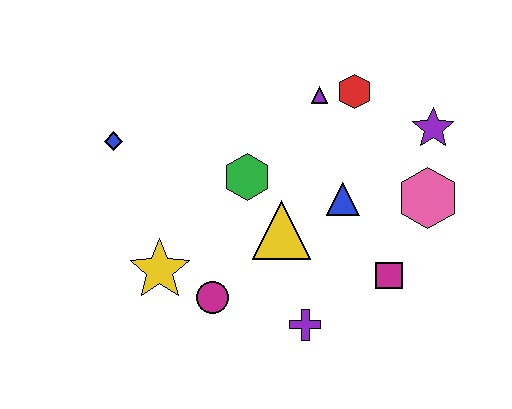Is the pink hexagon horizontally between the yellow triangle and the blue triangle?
No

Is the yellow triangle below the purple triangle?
Yes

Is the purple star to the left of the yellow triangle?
No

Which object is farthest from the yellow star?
The purple star is farthest from the yellow star.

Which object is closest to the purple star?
The pink hexagon is closest to the purple star.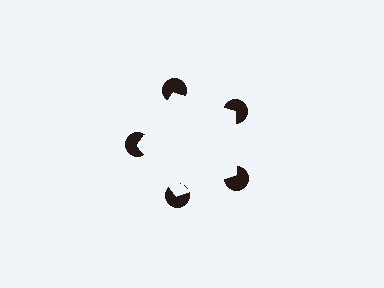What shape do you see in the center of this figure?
An illusory pentagon — its edges are inferred from the aligned wedge cuts in the pac-man discs, not physically drawn.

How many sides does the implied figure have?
5 sides.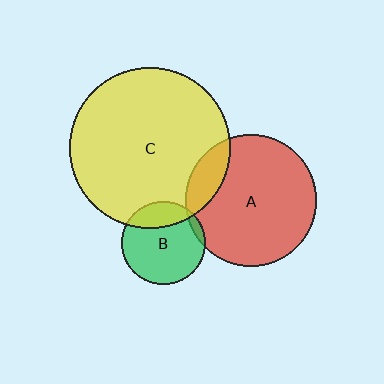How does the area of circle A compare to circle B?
Approximately 2.5 times.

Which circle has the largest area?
Circle C (yellow).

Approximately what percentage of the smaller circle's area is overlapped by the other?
Approximately 25%.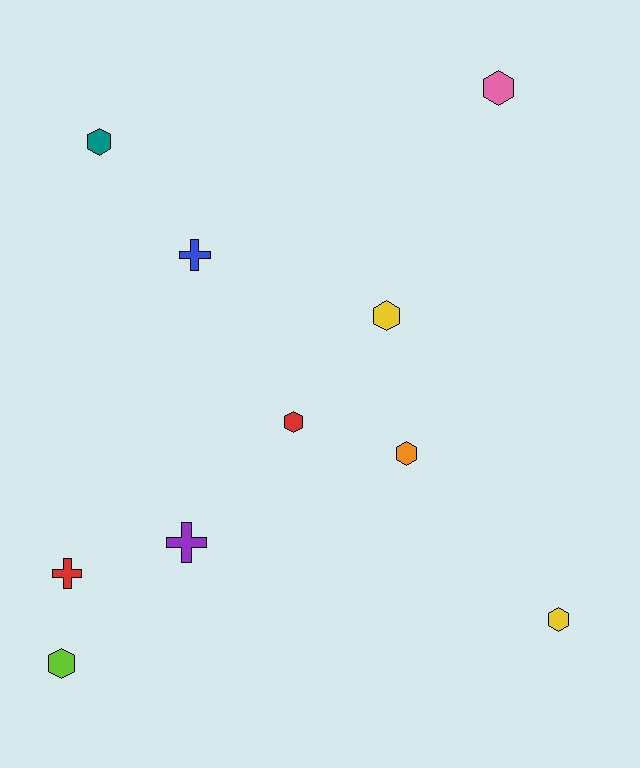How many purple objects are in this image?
There is 1 purple object.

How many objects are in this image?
There are 10 objects.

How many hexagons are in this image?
There are 7 hexagons.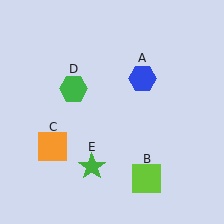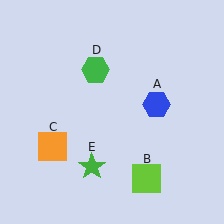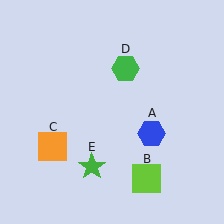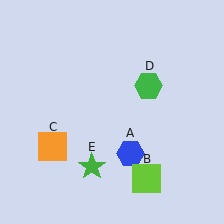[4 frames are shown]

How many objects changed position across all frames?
2 objects changed position: blue hexagon (object A), green hexagon (object D).